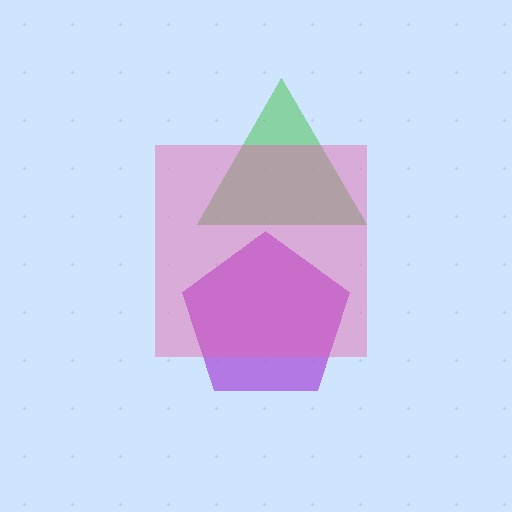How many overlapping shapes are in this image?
There are 3 overlapping shapes in the image.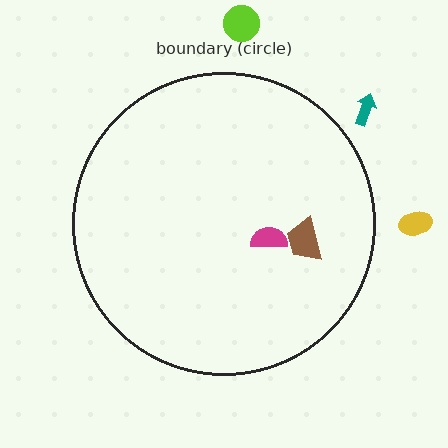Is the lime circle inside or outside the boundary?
Outside.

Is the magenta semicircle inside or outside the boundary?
Inside.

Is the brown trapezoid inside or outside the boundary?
Inside.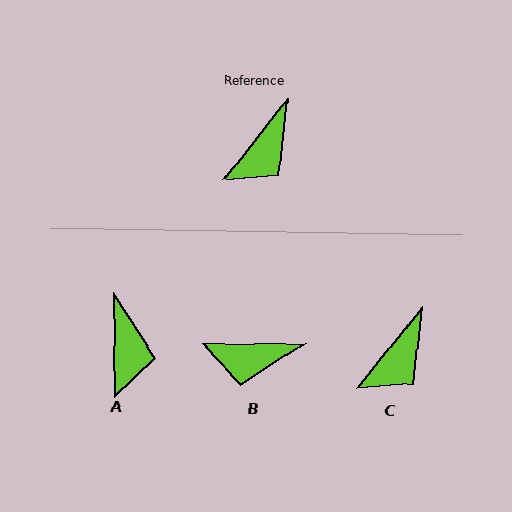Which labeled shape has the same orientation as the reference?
C.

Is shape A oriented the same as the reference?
No, it is off by about 39 degrees.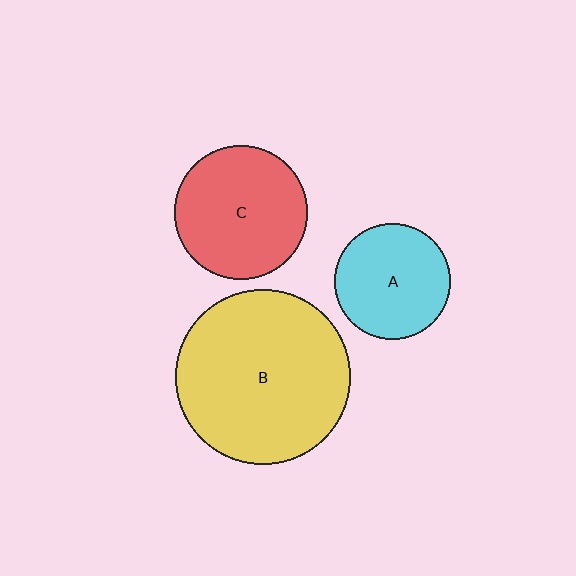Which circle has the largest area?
Circle B (yellow).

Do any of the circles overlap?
No, none of the circles overlap.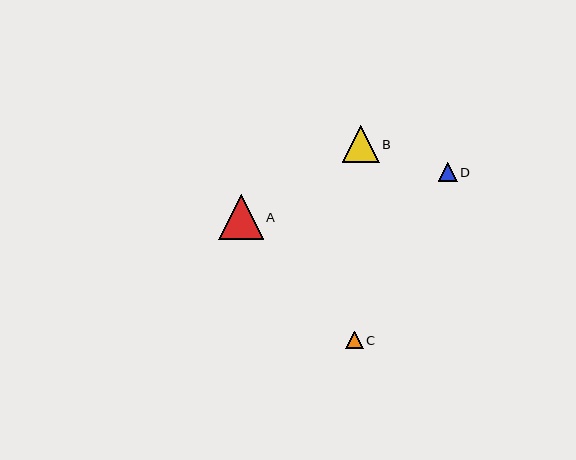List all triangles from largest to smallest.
From largest to smallest: A, B, D, C.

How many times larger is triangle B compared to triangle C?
Triangle B is approximately 2.1 times the size of triangle C.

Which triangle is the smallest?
Triangle C is the smallest with a size of approximately 18 pixels.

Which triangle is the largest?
Triangle A is the largest with a size of approximately 45 pixels.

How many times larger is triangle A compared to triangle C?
Triangle A is approximately 2.5 times the size of triangle C.